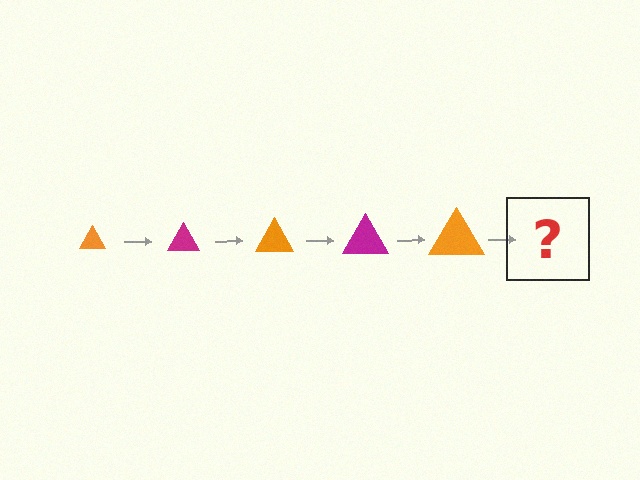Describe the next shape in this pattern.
It should be a magenta triangle, larger than the previous one.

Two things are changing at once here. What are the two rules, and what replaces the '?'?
The two rules are that the triangle grows larger each step and the color cycles through orange and magenta. The '?' should be a magenta triangle, larger than the previous one.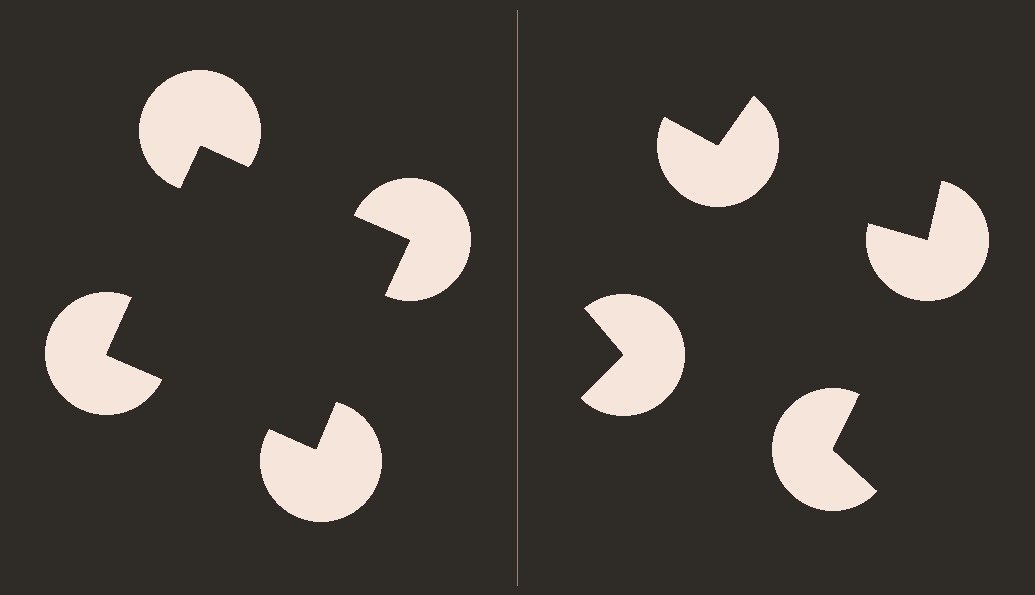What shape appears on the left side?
An illusory square.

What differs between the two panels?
The pac-man discs are positioned identically on both sides; only the wedge orientations differ. On the left they align to a square; on the right they are misaligned.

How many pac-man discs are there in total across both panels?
8 — 4 on each side.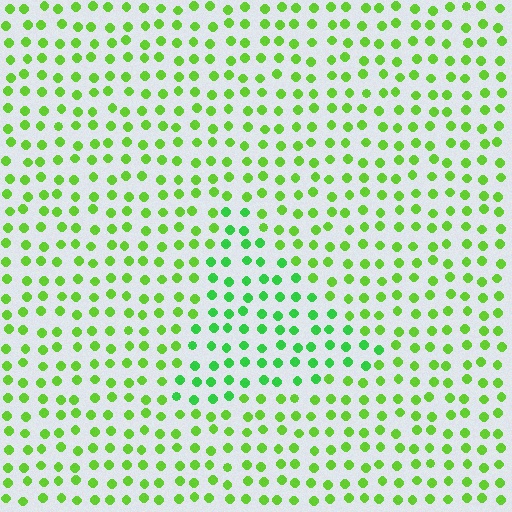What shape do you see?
I see a triangle.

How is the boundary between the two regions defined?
The boundary is defined purely by a slight shift in hue (about 27 degrees). Spacing, size, and orientation are identical on both sides.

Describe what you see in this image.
The image is filled with small lime elements in a uniform arrangement. A triangle-shaped region is visible where the elements are tinted to a slightly different hue, forming a subtle color boundary.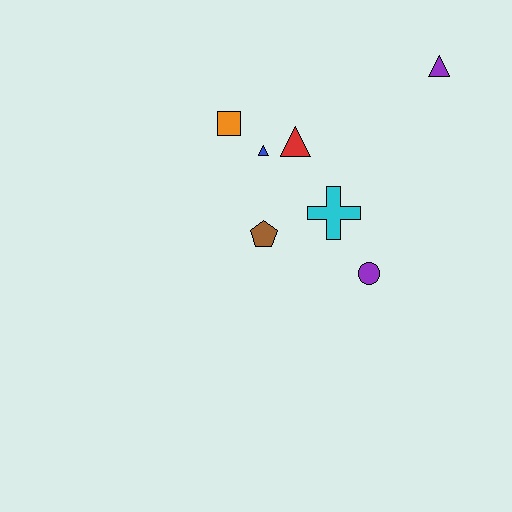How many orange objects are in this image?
There is 1 orange object.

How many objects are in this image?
There are 7 objects.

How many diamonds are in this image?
There are no diamonds.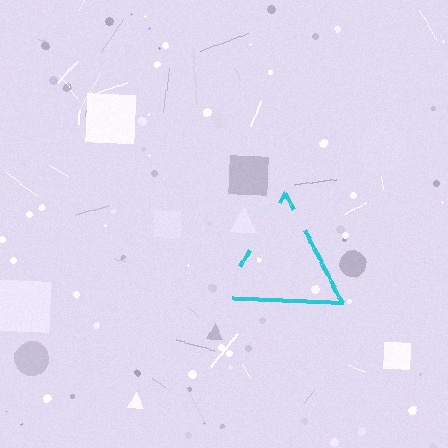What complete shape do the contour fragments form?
The contour fragments form a triangle.